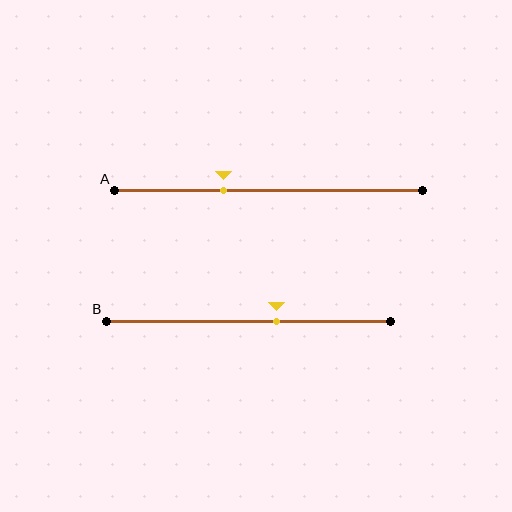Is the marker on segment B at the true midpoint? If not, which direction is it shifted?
No, the marker on segment B is shifted to the right by about 10% of the segment length.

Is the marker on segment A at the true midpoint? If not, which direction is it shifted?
No, the marker on segment A is shifted to the left by about 14% of the segment length.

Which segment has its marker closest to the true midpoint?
Segment B has its marker closest to the true midpoint.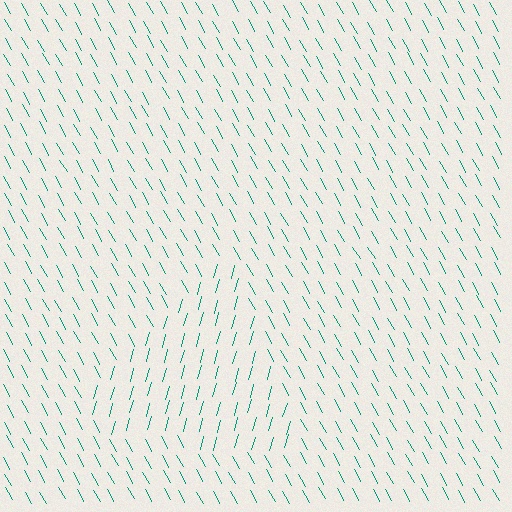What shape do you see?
I see a triangle.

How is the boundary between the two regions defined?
The boundary is defined purely by a change in line orientation (approximately 45 degrees difference). All lines are the same color and thickness.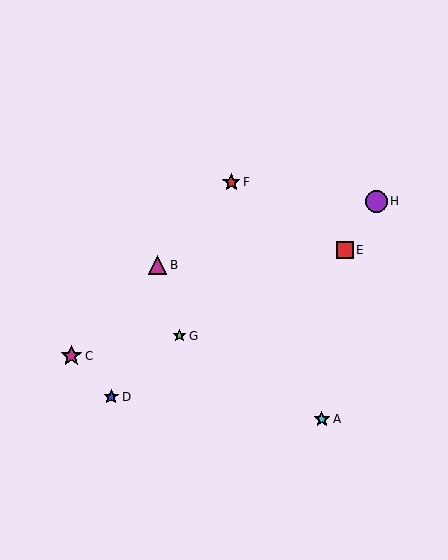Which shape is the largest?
The purple circle (labeled H) is the largest.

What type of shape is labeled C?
Shape C is a magenta star.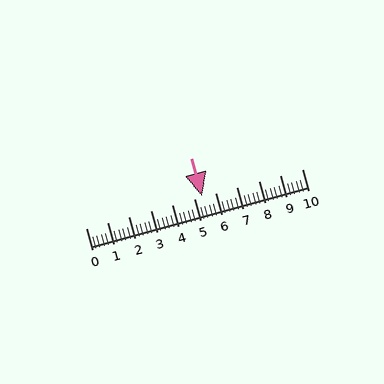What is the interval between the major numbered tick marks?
The major tick marks are spaced 1 units apart.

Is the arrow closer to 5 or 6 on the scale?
The arrow is closer to 5.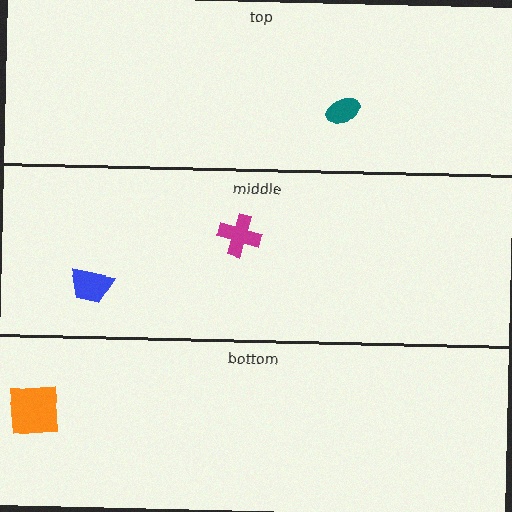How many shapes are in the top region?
1.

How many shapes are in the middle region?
2.